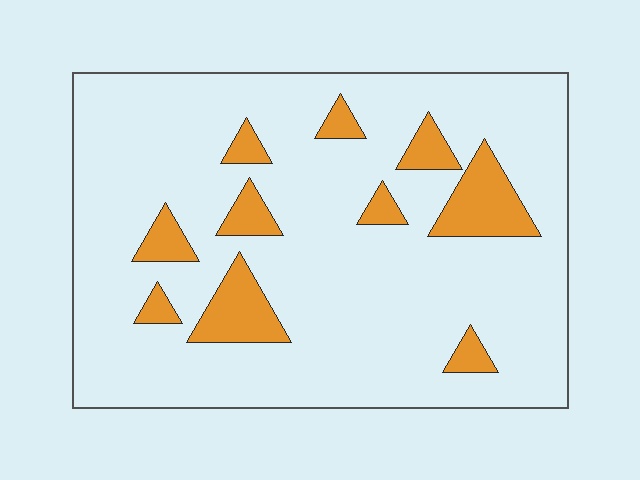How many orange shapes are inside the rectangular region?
10.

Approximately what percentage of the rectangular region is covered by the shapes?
Approximately 15%.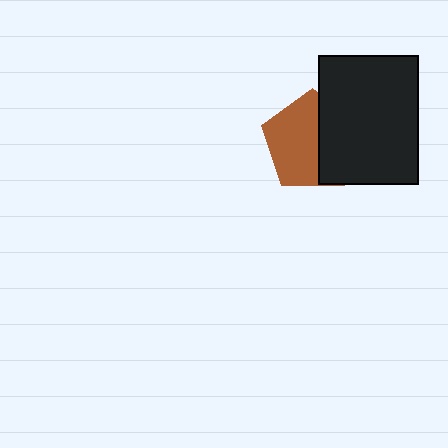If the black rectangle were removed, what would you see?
You would see the complete brown pentagon.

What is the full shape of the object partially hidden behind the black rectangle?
The partially hidden object is a brown pentagon.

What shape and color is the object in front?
The object in front is a black rectangle.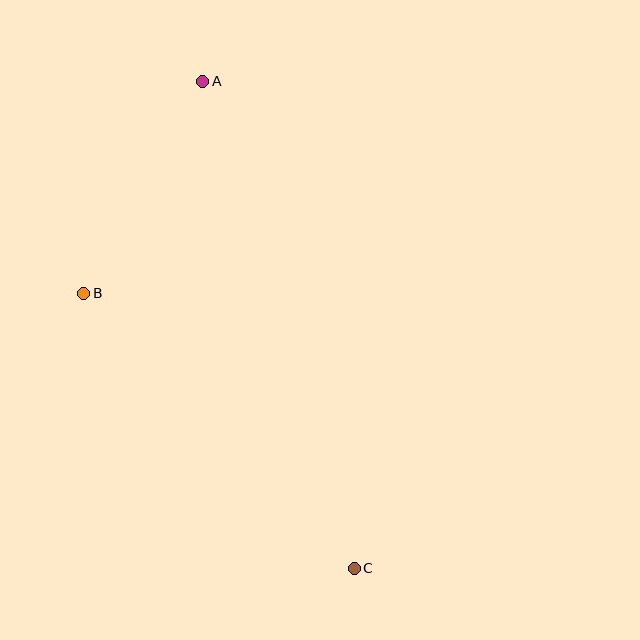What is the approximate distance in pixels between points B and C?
The distance between B and C is approximately 386 pixels.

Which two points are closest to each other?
Points A and B are closest to each other.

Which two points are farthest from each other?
Points A and C are farthest from each other.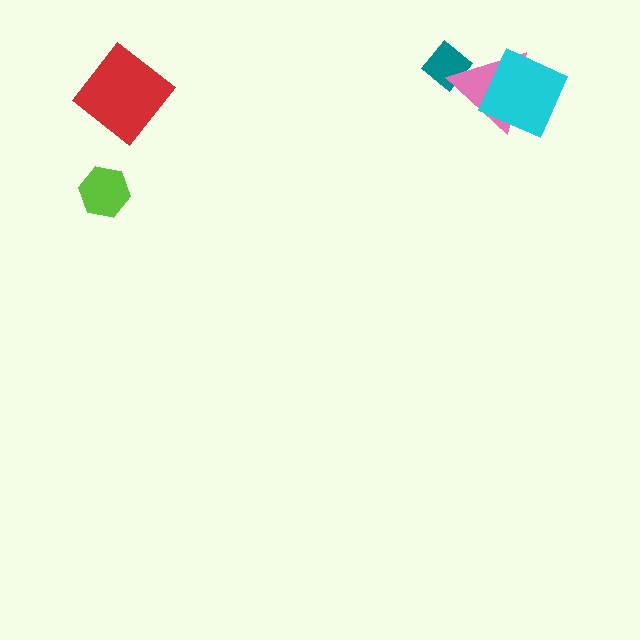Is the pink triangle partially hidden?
Yes, it is partially covered by another shape.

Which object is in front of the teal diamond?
The pink triangle is in front of the teal diamond.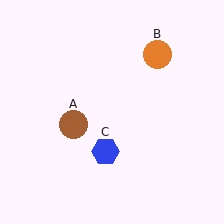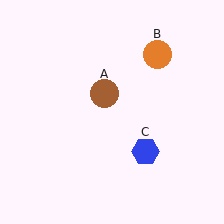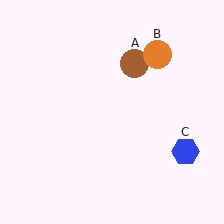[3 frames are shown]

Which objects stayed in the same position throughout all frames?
Orange circle (object B) remained stationary.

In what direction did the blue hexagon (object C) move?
The blue hexagon (object C) moved right.